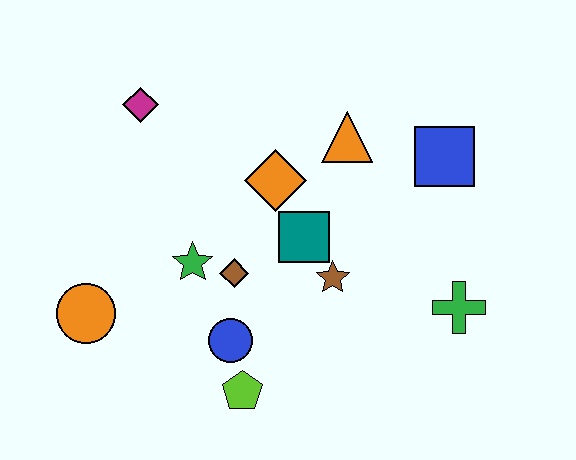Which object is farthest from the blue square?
The orange circle is farthest from the blue square.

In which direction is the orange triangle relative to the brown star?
The orange triangle is above the brown star.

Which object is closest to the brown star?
The teal square is closest to the brown star.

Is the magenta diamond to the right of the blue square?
No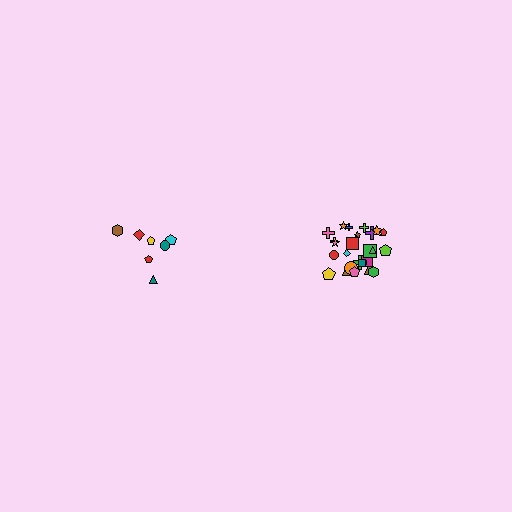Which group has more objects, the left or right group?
The right group.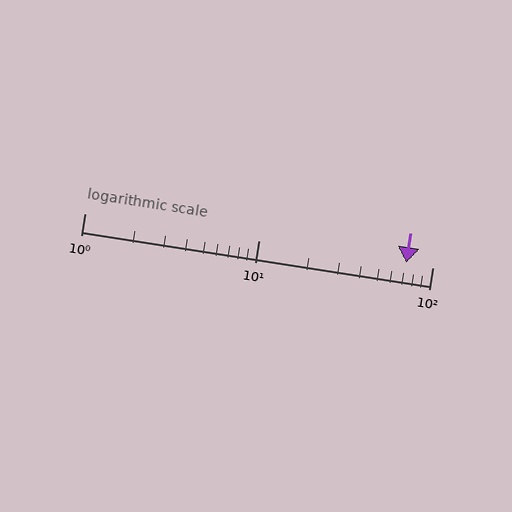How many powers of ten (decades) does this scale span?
The scale spans 2 decades, from 1 to 100.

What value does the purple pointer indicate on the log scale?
The pointer indicates approximately 71.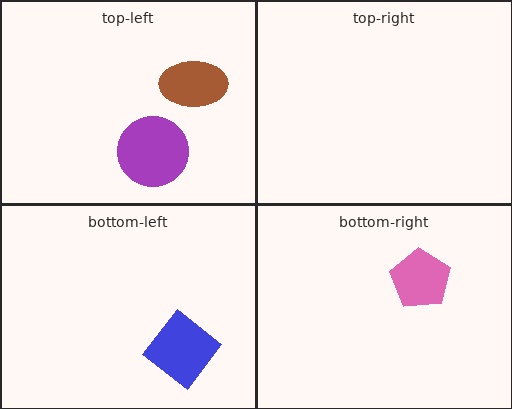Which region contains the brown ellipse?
The top-left region.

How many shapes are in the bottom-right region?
1.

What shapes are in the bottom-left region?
The blue diamond.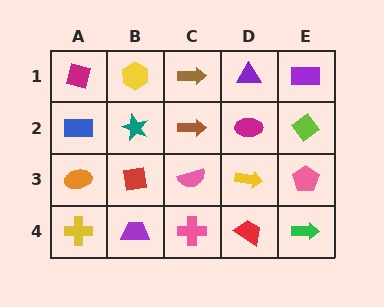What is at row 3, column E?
A pink pentagon.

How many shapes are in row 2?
5 shapes.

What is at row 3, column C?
A pink semicircle.